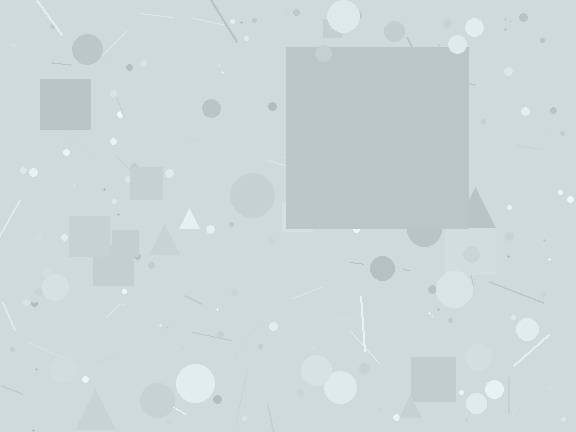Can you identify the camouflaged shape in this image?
The camouflaged shape is a square.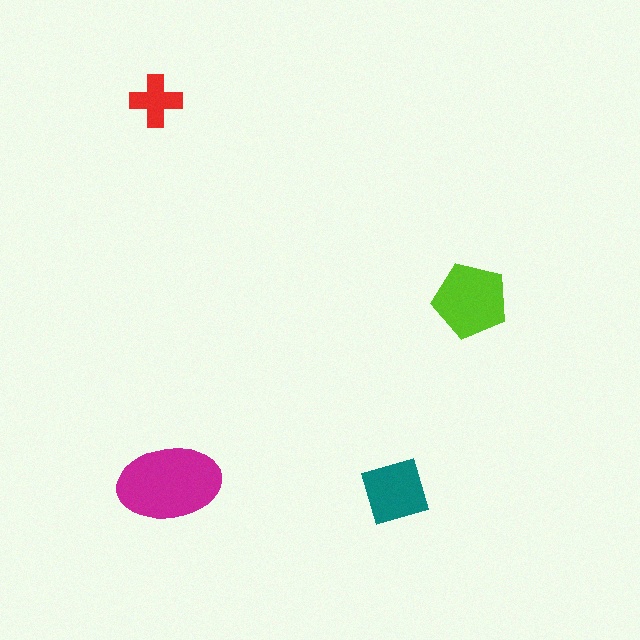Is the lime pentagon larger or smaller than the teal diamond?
Larger.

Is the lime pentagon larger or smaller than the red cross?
Larger.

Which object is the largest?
The magenta ellipse.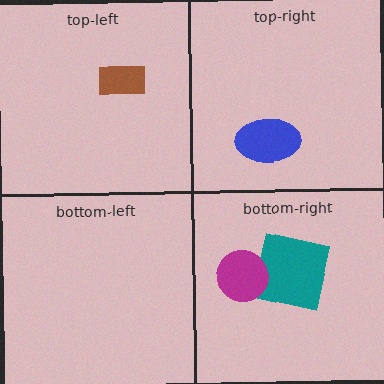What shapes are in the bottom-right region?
The teal square, the magenta circle.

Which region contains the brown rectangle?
The top-left region.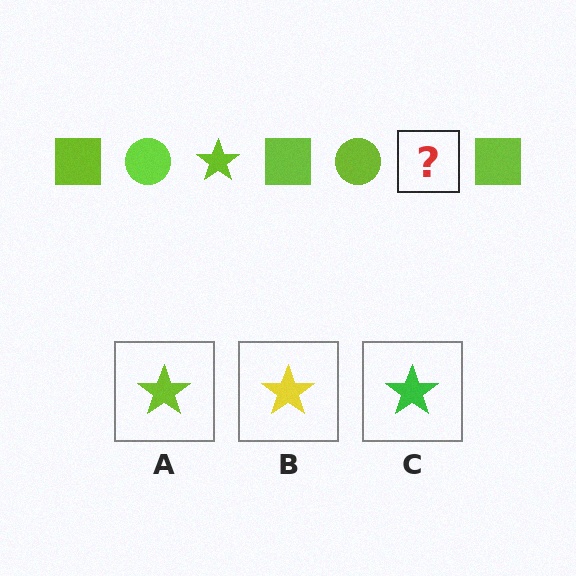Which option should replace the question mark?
Option A.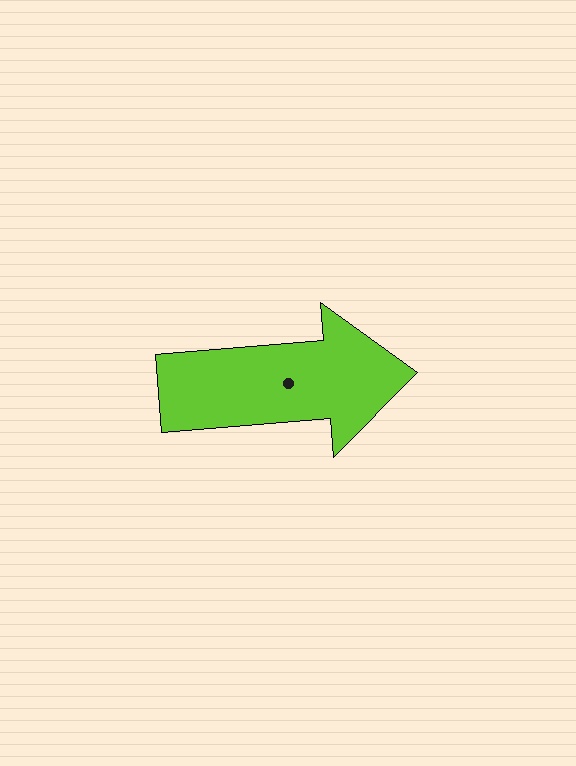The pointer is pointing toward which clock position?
Roughly 3 o'clock.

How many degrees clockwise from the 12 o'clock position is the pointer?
Approximately 85 degrees.